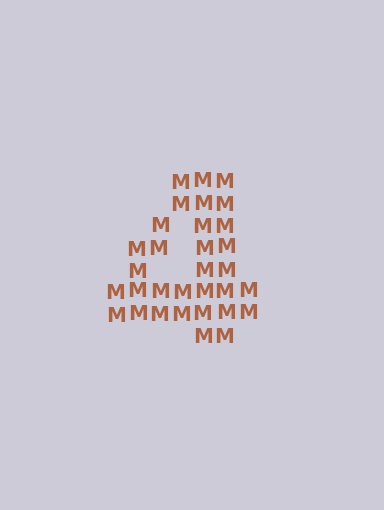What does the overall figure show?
The overall figure shows the digit 4.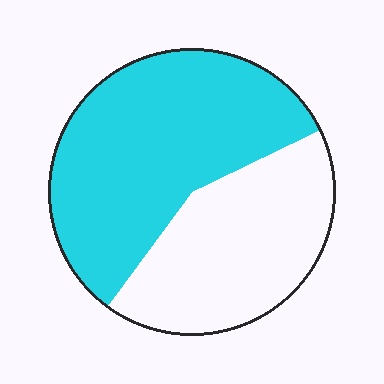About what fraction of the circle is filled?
About three fifths (3/5).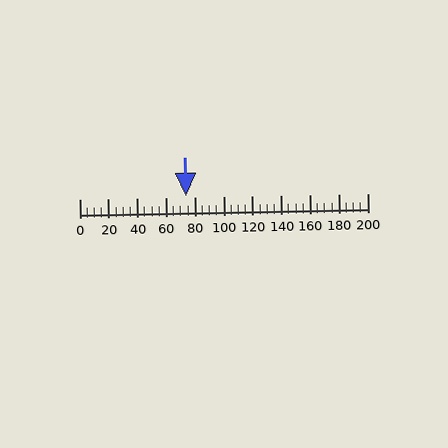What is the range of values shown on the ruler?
The ruler shows values from 0 to 200.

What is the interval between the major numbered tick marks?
The major tick marks are spaced 20 units apart.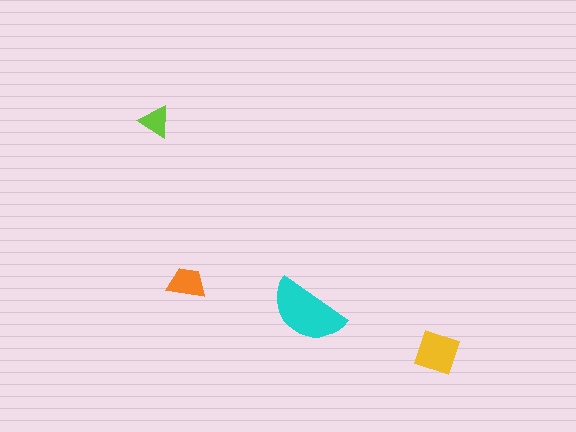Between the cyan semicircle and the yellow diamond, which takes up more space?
The cyan semicircle.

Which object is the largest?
The cyan semicircle.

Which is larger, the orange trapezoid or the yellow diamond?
The yellow diamond.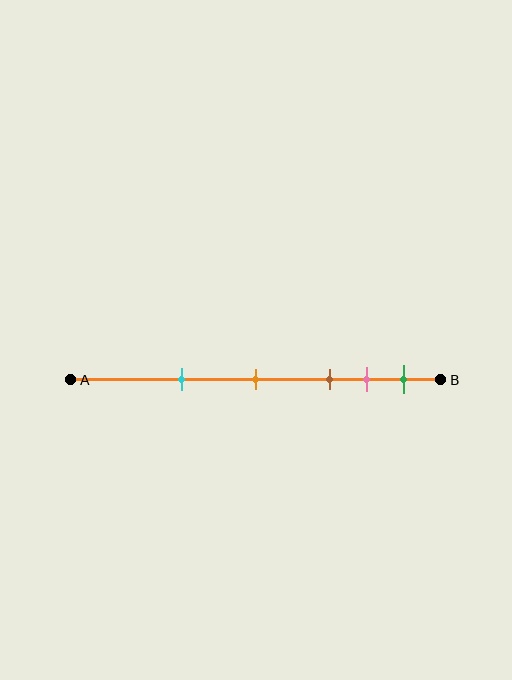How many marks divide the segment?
There are 5 marks dividing the segment.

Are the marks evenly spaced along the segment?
No, the marks are not evenly spaced.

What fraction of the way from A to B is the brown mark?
The brown mark is approximately 70% (0.7) of the way from A to B.